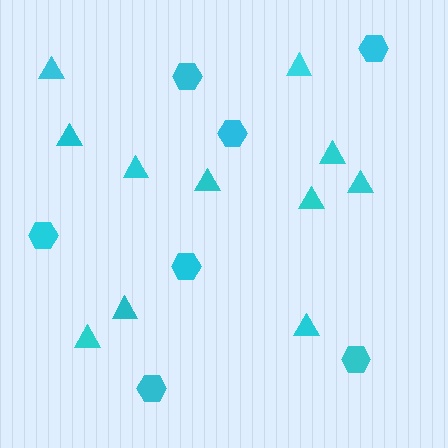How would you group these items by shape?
There are 2 groups: one group of triangles (11) and one group of hexagons (7).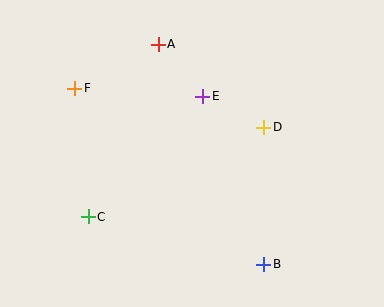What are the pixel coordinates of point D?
Point D is at (264, 127).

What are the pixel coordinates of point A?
Point A is at (158, 44).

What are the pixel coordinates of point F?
Point F is at (75, 88).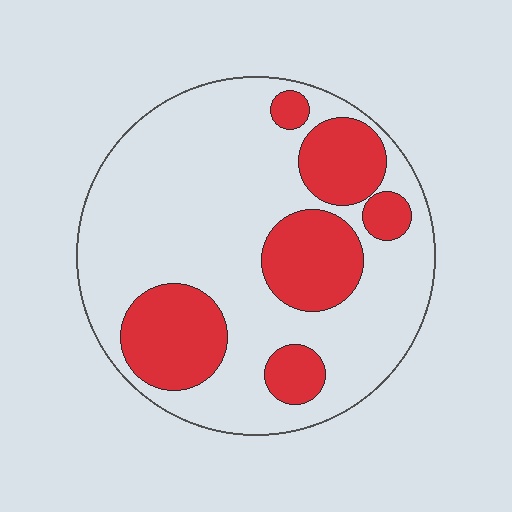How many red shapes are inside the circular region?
6.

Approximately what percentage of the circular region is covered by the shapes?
Approximately 30%.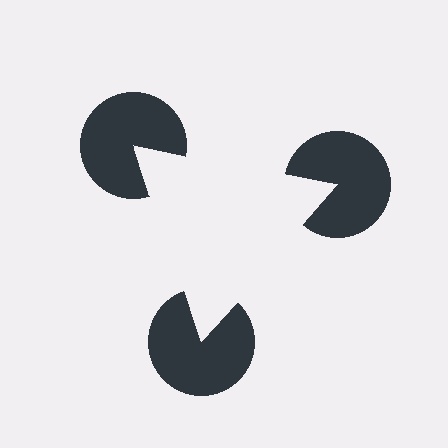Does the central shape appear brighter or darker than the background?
It typically appears slightly brighter than the background, even though no actual brightness change is drawn.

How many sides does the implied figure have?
3 sides.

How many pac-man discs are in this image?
There are 3 — one at each vertex of the illusory triangle.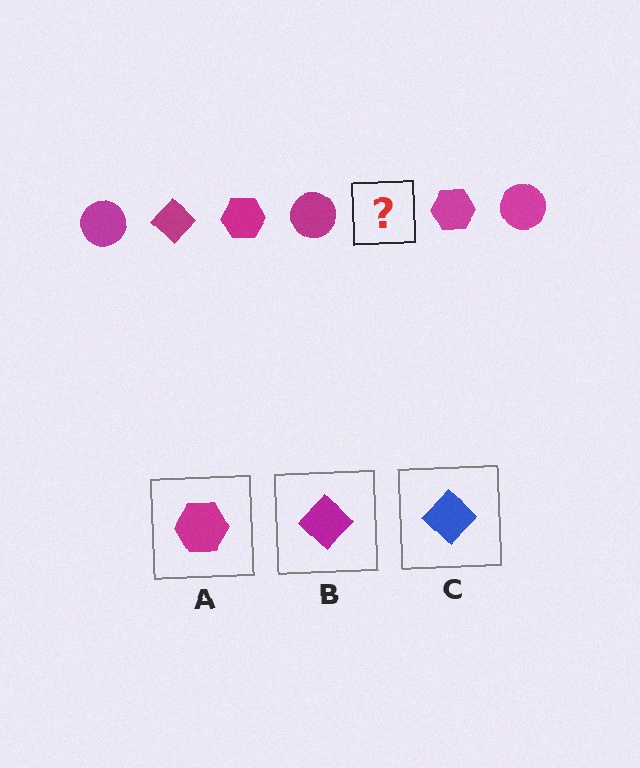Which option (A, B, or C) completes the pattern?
B.